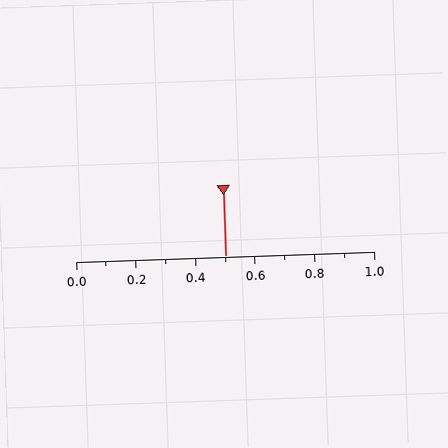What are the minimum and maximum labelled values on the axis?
The axis runs from 0.0 to 1.0.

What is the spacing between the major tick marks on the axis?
The major ticks are spaced 0.2 apart.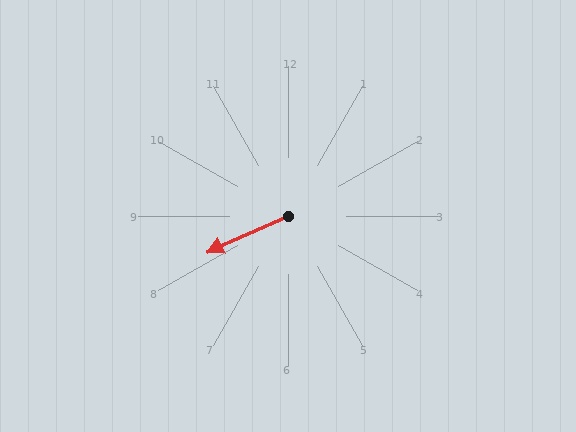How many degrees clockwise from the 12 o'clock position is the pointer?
Approximately 246 degrees.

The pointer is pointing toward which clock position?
Roughly 8 o'clock.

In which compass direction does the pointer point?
Southwest.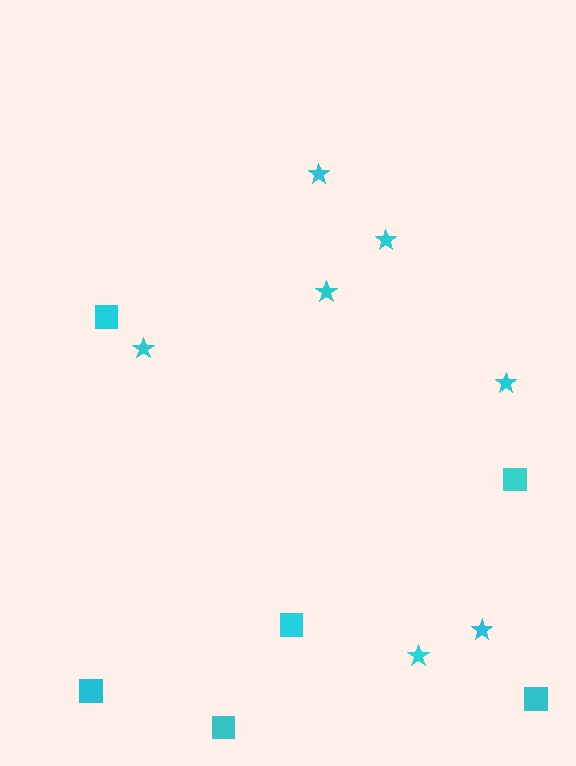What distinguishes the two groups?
There are 2 groups: one group of squares (6) and one group of stars (7).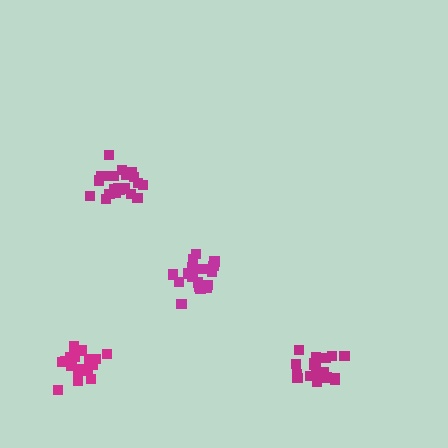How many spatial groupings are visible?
There are 4 spatial groupings.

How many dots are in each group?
Group 1: 18 dots, Group 2: 18 dots, Group 3: 19 dots, Group 4: 21 dots (76 total).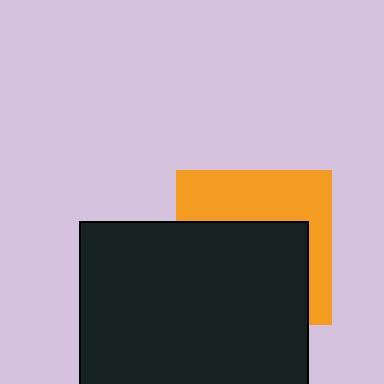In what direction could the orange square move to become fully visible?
The orange square could move up. That would shift it out from behind the black square entirely.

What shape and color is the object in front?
The object in front is a black square.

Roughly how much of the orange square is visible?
A small part of it is visible (roughly 43%).